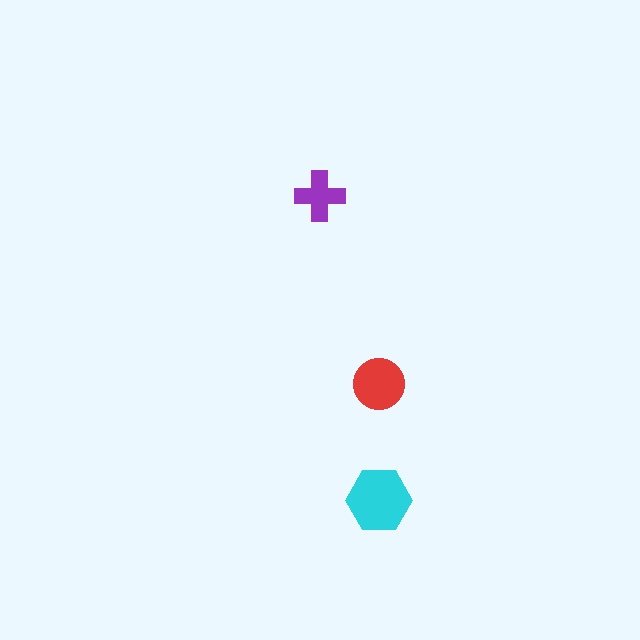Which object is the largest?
The cyan hexagon.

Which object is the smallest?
The purple cross.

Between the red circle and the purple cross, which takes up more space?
The red circle.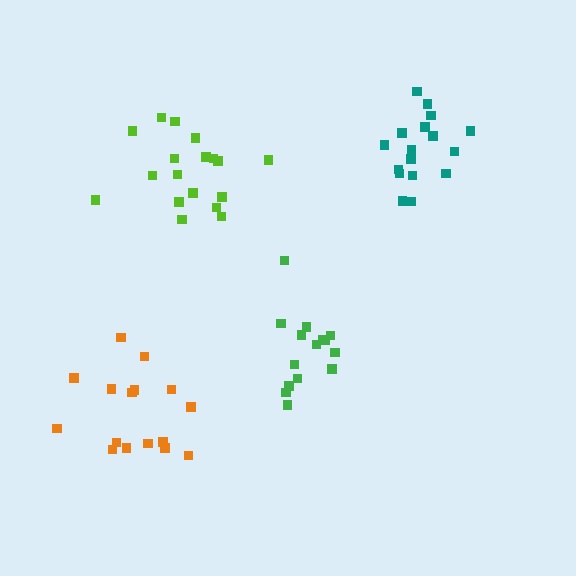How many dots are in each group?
Group 1: 16 dots, Group 2: 18 dots, Group 3: 18 dots, Group 4: 15 dots (67 total).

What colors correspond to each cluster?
The clusters are colored: orange, lime, teal, green.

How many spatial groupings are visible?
There are 4 spatial groupings.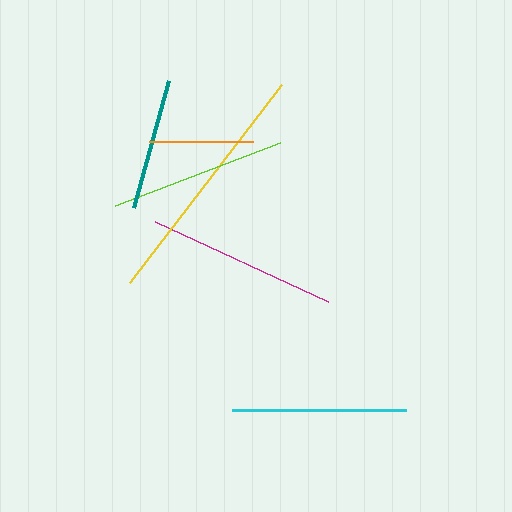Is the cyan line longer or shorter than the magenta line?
The magenta line is longer than the cyan line.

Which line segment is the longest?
The yellow line is the longest at approximately 249 pixels.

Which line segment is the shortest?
The orange line is the shortest at approximately 104 pixels.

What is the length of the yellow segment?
The yellow segment is approximately 249 pixels long.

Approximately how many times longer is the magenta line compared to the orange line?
The magenta line is approximately 1.8 times the length of the orange line.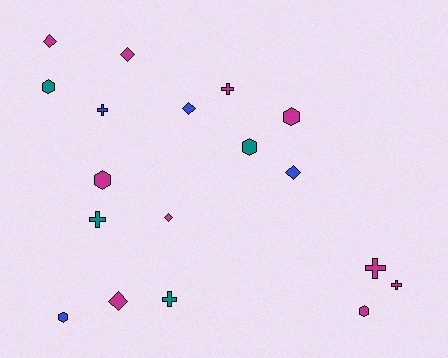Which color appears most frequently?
Magenta, with 10 objects.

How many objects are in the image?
There are 18 objects.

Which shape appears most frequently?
Cross, with 6 objects.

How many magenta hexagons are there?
There are 3 magenta hexagons.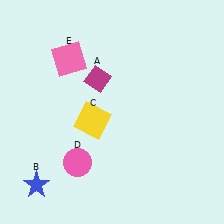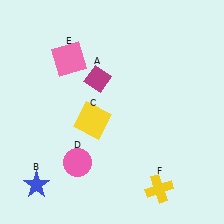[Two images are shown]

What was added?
A yellow cross (F) was added in Image 2.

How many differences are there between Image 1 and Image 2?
There is 1 difference between the two images.